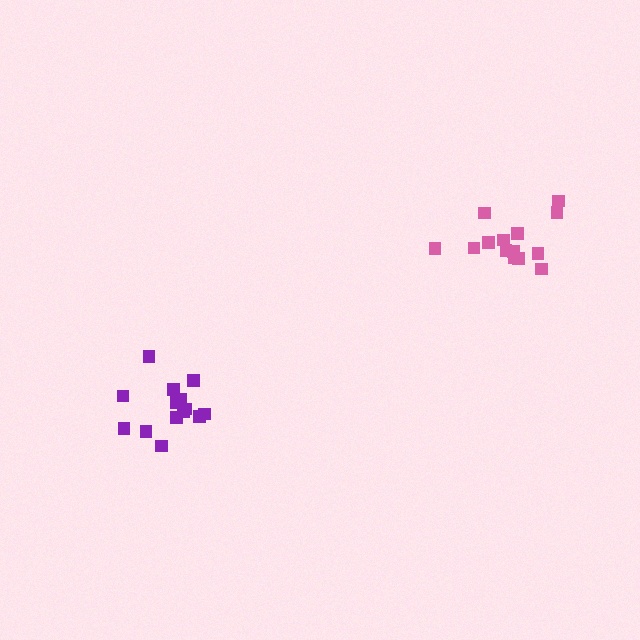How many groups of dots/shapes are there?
There are 2 groups.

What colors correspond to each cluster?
The clusters are colored: pink, purple.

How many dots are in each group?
Group 1: 14 dots, Group 2: 14 dots (28 total).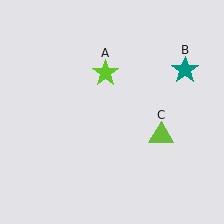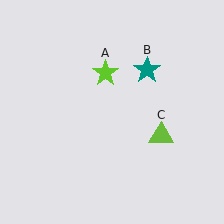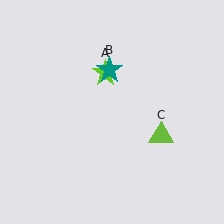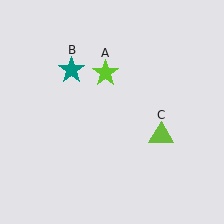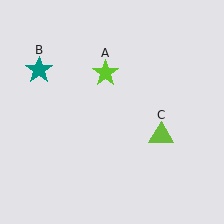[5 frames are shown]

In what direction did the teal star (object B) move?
The teal star (object B) moved left.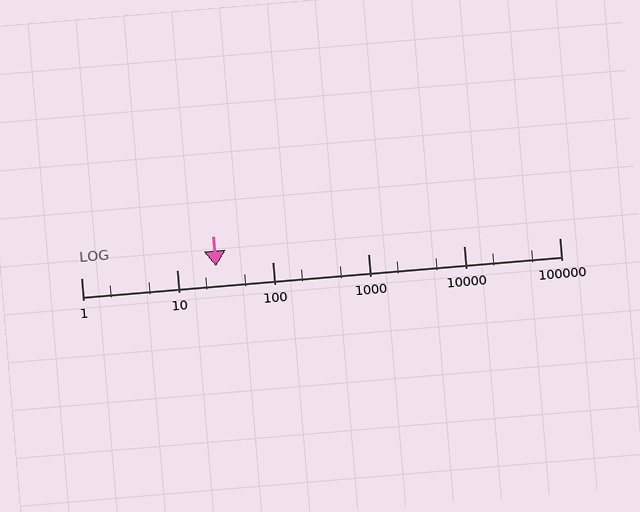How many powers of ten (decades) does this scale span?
The scale spans 5 decades, from 1 to 100000.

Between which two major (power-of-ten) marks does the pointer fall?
The pointer is between 10 and 100.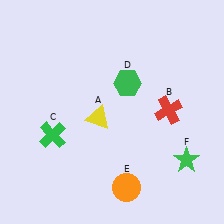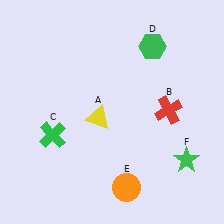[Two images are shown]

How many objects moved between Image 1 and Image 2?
1 object moved between the two images.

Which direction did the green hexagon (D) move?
The green hexagon (D) moved up.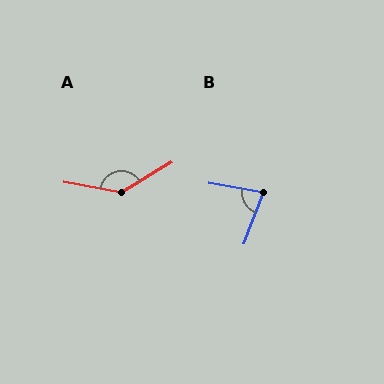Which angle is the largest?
A, at approximately 139 degrees.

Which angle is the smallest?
B, at approximately 80 degrees.